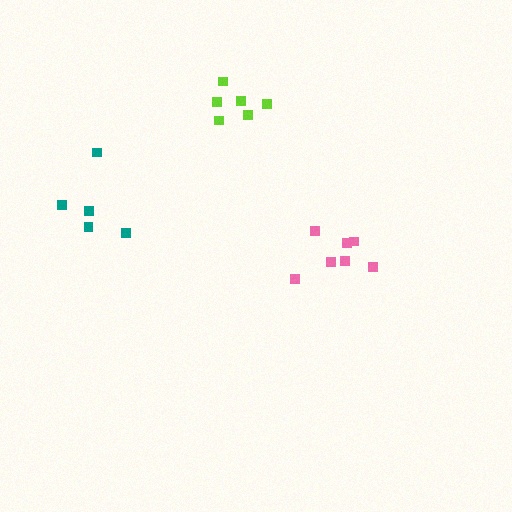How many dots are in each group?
Group 1: 7 dots, Group 2: 5 dots, Group 3: 6 dots (18 total).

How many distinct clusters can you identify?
There are 3 distinct clusters.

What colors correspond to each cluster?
The clusters are colored: pink, teal, lime.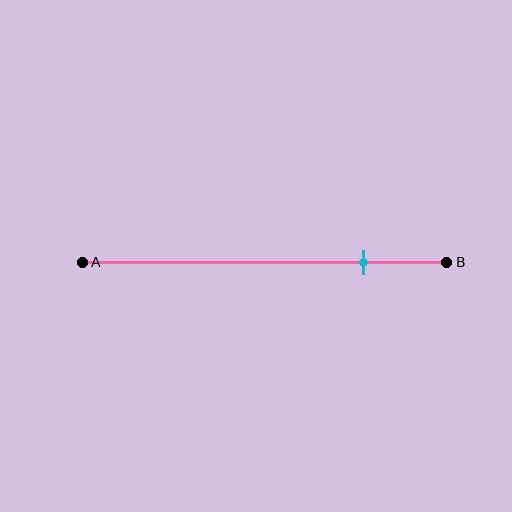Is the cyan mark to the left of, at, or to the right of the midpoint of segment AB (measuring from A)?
The cyan mark is to the right of the midpoint of segment AB.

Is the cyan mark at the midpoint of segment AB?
No, the mark is at about 75% from A, not at the 50% midpoint.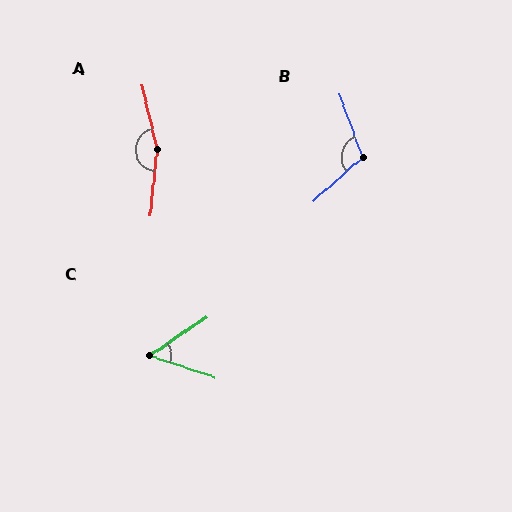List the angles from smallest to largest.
C (53°), B (112°), A (161°).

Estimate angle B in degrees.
Approximately 112 degrees.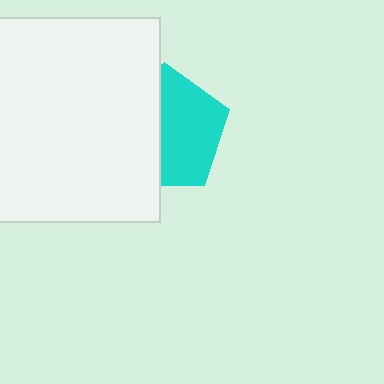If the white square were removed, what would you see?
You would see the complete cyan pentagon.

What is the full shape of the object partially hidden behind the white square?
The partially hidden object is a cyan pentagon.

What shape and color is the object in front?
The object in front is a white square.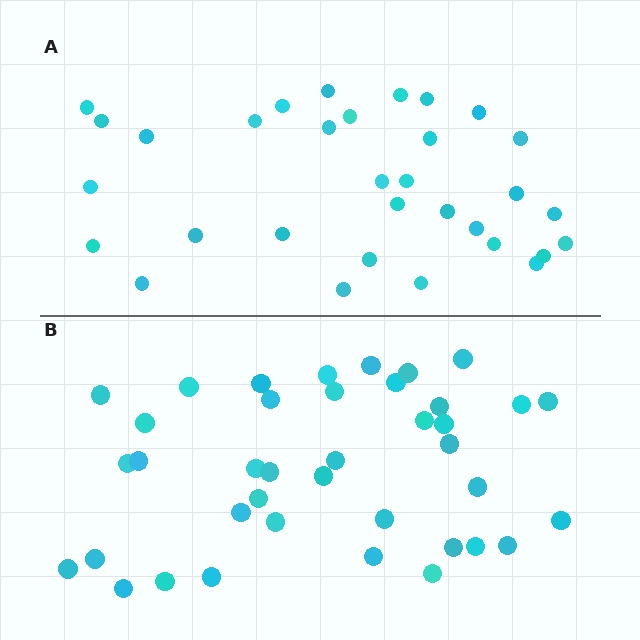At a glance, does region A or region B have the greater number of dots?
Region B (the bottom region) has more dots.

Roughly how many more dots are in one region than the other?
Region B has roughly 8 or so more dots than region A.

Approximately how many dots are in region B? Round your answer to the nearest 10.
About 40 dots. (The exact count is 39, which rounds to 40.)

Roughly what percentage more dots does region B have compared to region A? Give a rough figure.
About 20% more.